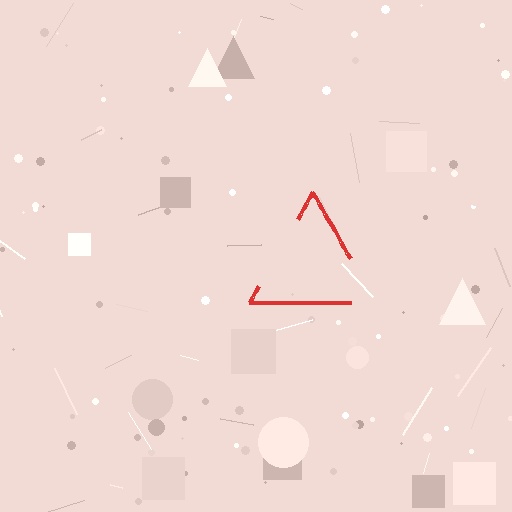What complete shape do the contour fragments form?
The contour fragments form a triangle.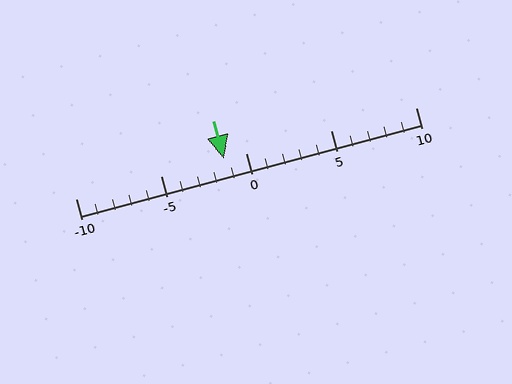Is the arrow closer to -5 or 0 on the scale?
The arrow is closer to 0.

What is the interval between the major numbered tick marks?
The major tick marks are spaced 5 units apart.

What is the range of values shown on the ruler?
The ruler shows values from -10 to 10.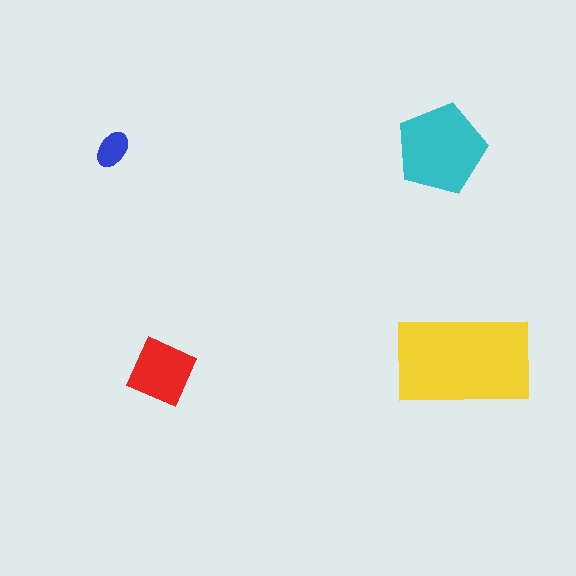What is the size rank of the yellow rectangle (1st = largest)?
1st.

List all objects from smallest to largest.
The blue ellipse, the red square, the cyan pentagon, the yellow rectangle.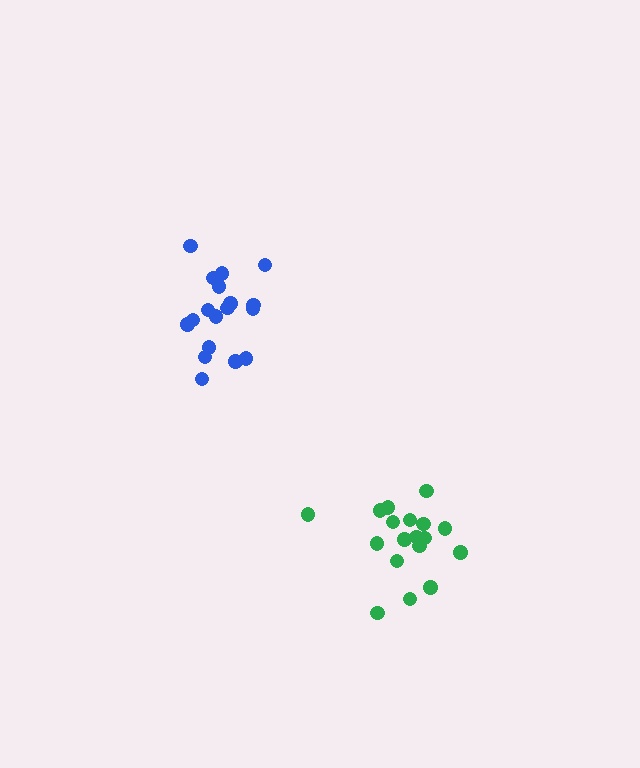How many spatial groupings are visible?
There are 2 spatial groupings.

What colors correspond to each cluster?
The clusters are colored: green, blue.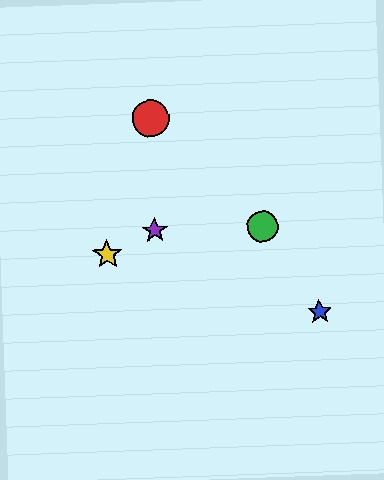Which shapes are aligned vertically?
The red circle, the purple star are aligned vertically.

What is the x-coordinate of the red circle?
The red circle is at x≈151.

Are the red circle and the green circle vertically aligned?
No, the red circle is at x≈151 and the green circle is at x≈262.